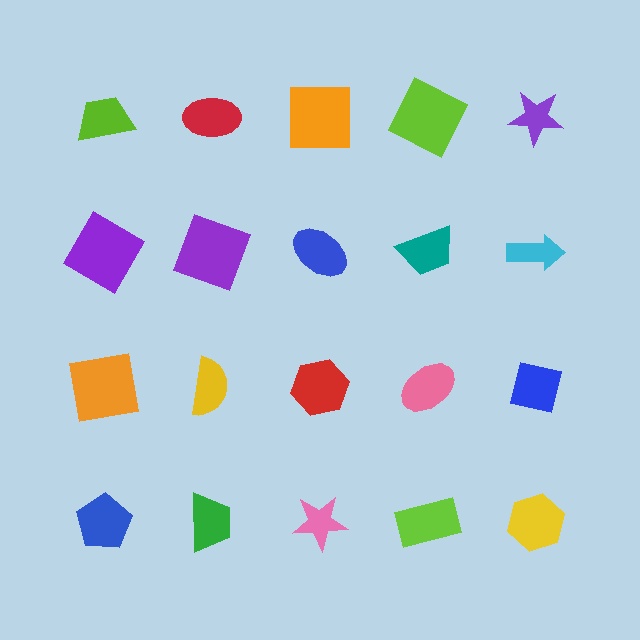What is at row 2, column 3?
A blue ellipse.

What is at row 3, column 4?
A pink ellipse.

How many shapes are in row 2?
5 shapes.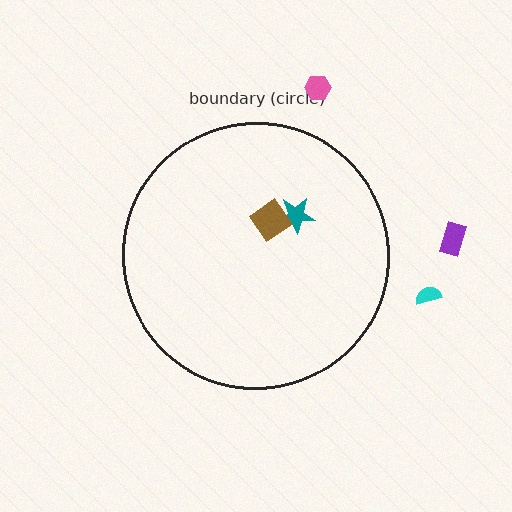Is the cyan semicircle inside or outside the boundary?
Outside.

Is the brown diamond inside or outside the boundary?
Inside.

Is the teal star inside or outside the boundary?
Inside.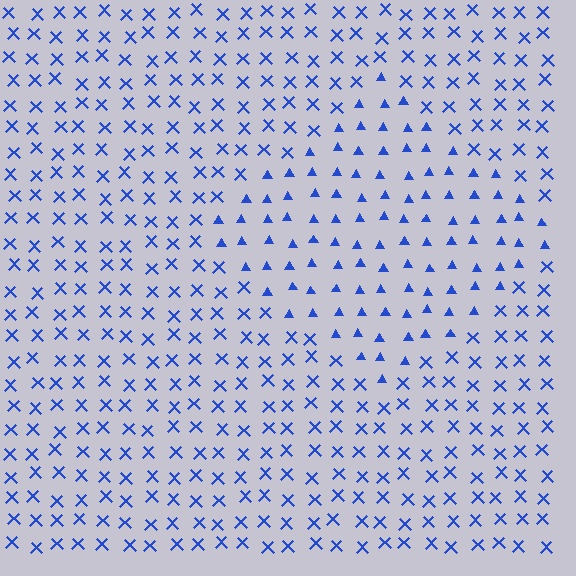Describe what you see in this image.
The image is filled with small blue elements arranged in a uniform grid. A diamond-shaped region contains triangles, while the surrounding area contains X marks. The boundary is defined purely by the change in element shape.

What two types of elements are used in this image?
The image uses triangles inside the diamond region and X marks outside it.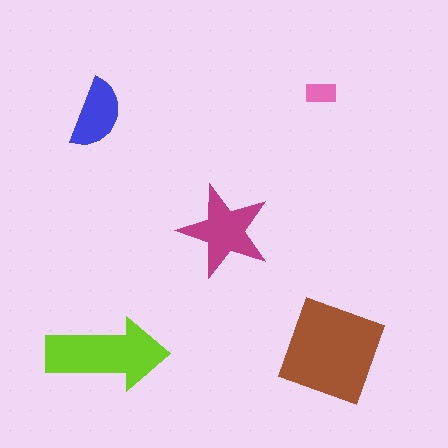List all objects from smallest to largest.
The pink rectangle, the blue semicircle, the magenta star, the lime arrow, the brown diamond.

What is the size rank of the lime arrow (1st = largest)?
2nd.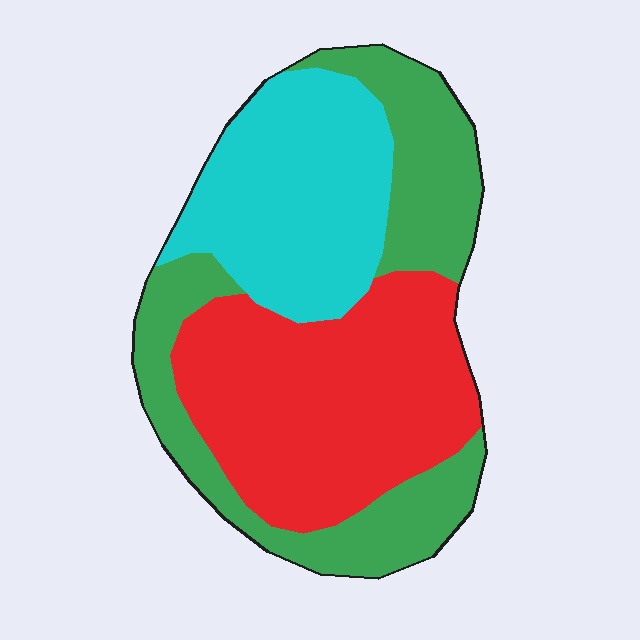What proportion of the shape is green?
Green takes up between a quarter and a half of the shape.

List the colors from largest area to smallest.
From largest to smallest: red, green, cyan.